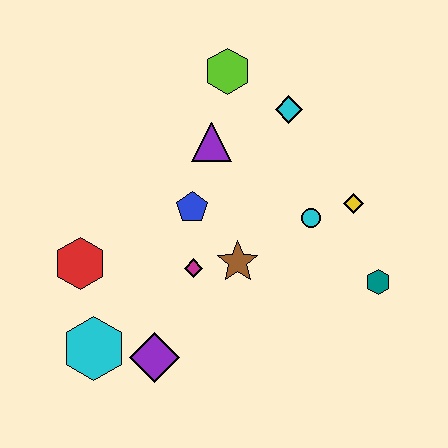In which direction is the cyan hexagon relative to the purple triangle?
The cyan hexagon is below the purple triangle.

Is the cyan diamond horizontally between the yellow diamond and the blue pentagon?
Yes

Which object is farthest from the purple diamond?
The lime hexagon is farthest from the purple diamond.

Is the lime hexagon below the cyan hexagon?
No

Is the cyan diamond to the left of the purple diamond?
No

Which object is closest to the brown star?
The magenta diamond is closest to the brown star.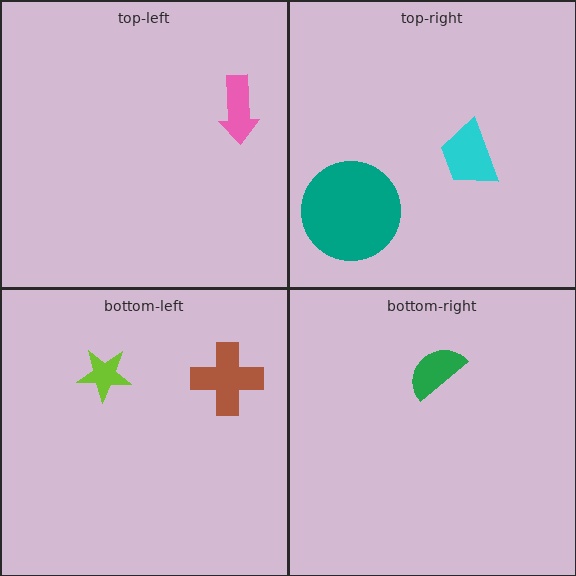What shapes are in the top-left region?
The pink arrow.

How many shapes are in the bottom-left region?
2.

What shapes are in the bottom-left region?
The lime star, the brown cross.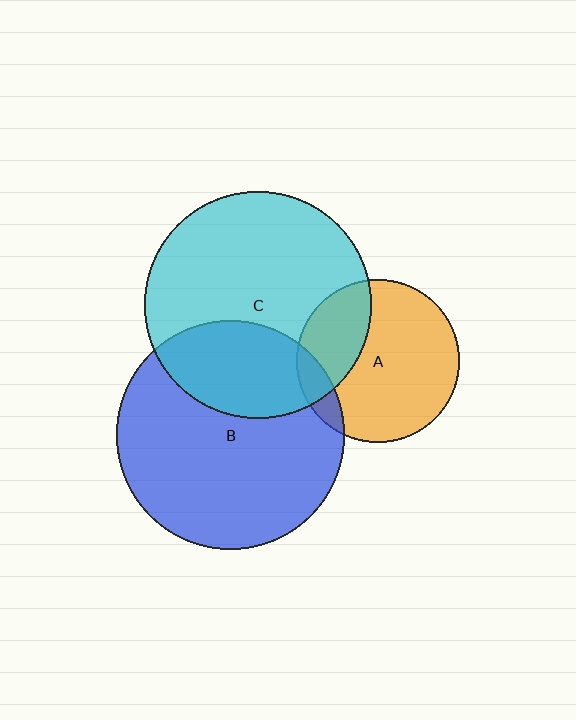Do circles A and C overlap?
Yes.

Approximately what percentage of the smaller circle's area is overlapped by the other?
Approximately 30%.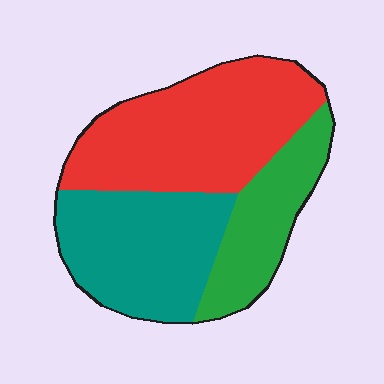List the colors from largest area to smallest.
From largest to smallest: red, teal, green.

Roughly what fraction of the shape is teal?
Teal covers about 35% of the shape.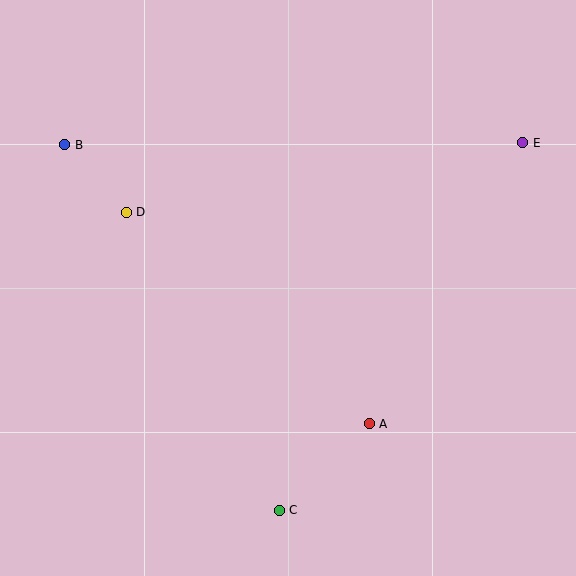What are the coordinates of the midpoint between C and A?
The midpoint between C and A is at (324, 467).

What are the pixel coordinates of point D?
Point D is at (126, 212).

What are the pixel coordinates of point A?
Point A is at (369, 424).